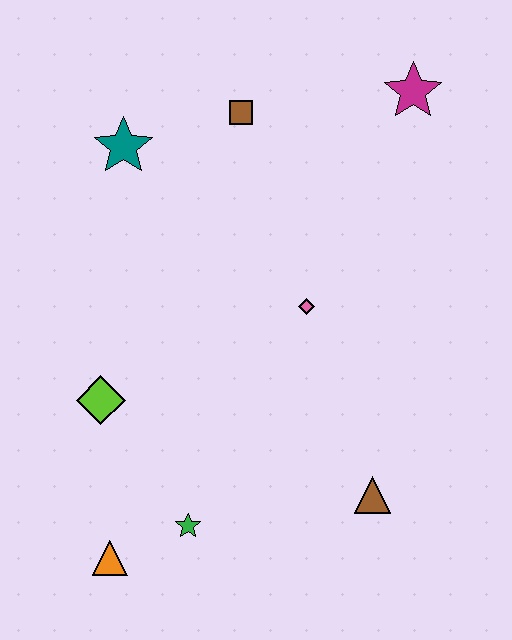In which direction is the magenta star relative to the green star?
The magenta star is above the green star.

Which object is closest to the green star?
The orange triangle is closest to the green star.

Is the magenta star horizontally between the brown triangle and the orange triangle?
No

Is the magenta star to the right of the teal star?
Yes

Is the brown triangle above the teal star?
No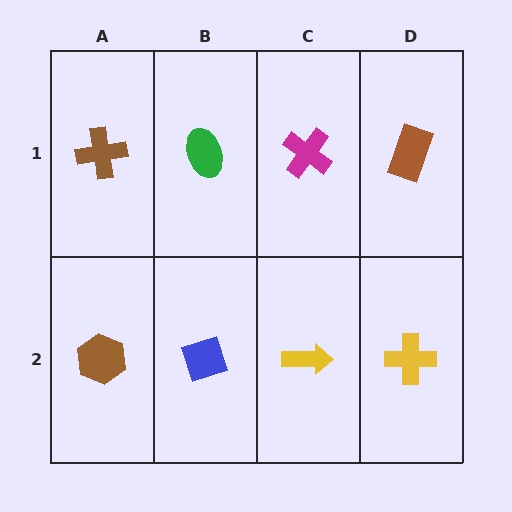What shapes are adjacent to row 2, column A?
A brown cross (row 1, column A), a blue diamond (row 2, column B).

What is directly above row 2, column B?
A green ellipse.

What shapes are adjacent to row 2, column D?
A brown rectangle (row 1, column D), a yellow arrow (row 2, column C).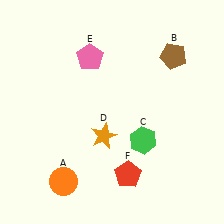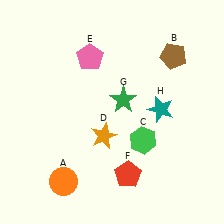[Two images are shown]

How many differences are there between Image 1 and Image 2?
There are 2 differences between the two images.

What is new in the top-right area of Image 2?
A green star (G) was added in the top-right area of Image 2.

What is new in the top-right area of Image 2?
A teal star (H) was added in the top-right area of Image 2.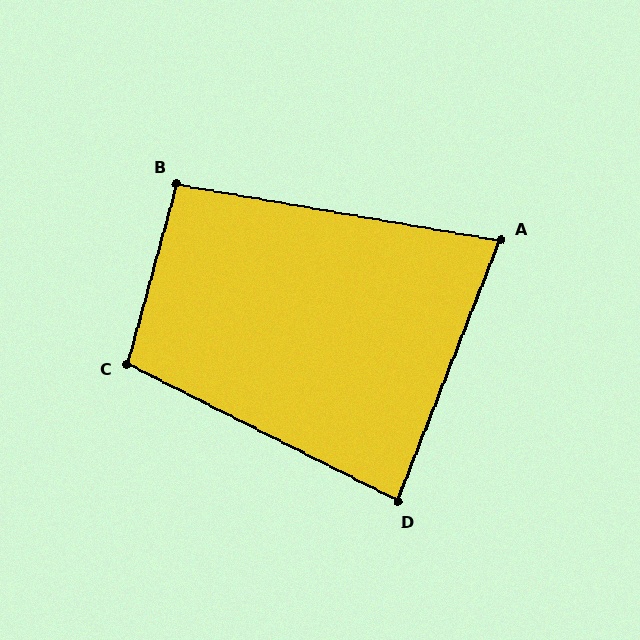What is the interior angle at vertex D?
Approximately 85 degrees (acute).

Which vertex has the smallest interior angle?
A, at approximately 78 degrees.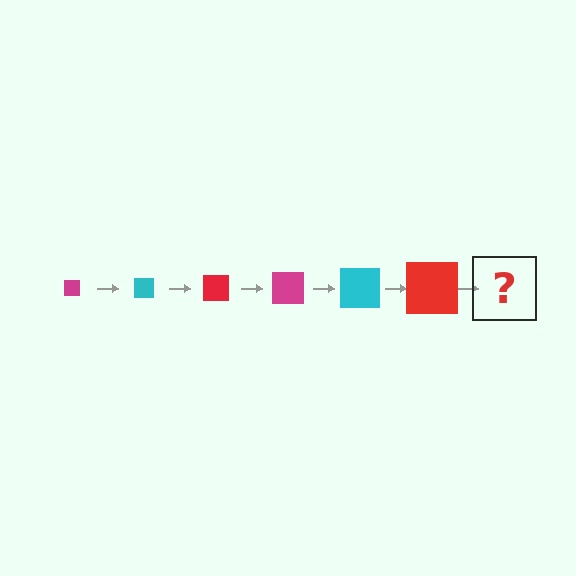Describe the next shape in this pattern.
It should be a magenta square, larger than the previous one.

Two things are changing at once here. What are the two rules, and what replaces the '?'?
The two rules are that the square grows larger each step and the color cycles through magenta, cyan, and red. The '?' should be a magenta square, larger than the previous one.